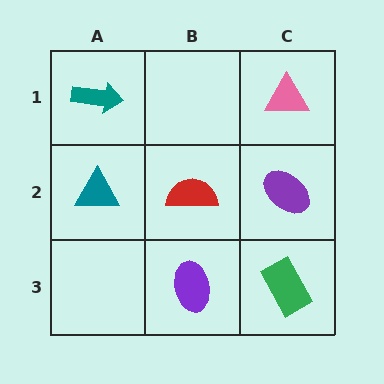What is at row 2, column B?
A red semicircle.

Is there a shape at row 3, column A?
No, that cell is empty.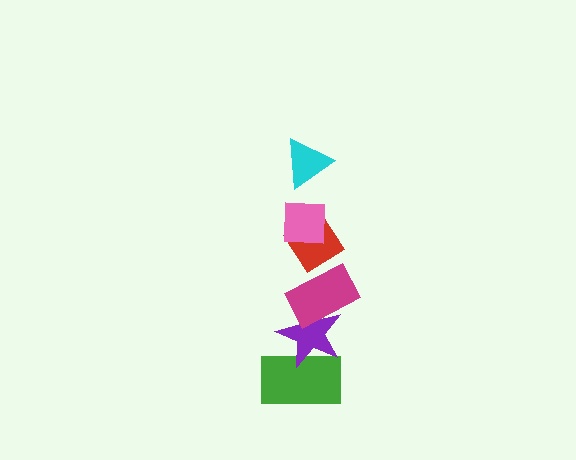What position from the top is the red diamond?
The red diamond is 3rd from the top.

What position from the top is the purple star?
The purple star is 5th from the top.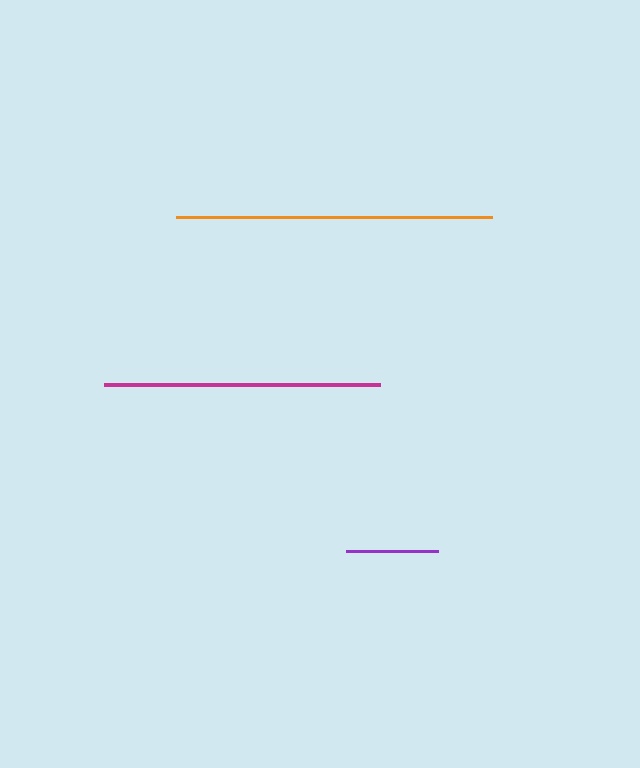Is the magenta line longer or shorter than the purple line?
The magenta line is longer than the purple line.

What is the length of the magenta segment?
The magenta segment is approximately 277 pixels long.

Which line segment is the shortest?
The purple line is the shortest at approximately 92 pixels.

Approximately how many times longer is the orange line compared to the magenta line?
The orange line is approximately 1.1 times the length of the magenta line.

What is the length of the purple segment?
The purple segment is approximately 92 pixels long.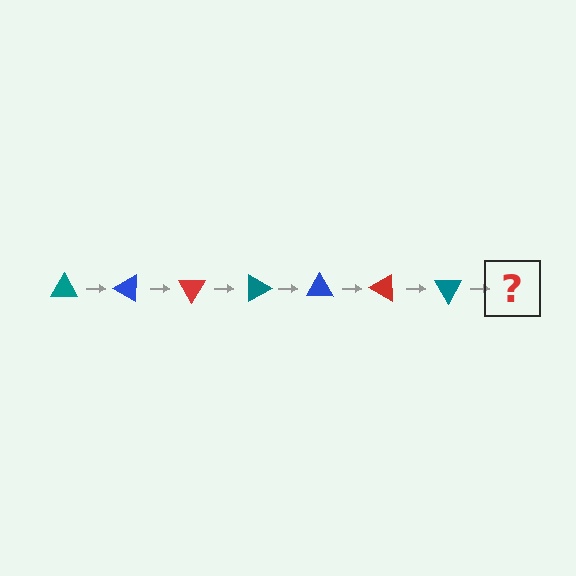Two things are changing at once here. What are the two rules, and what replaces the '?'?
The two rules are that it rotates 30 degrees each step and the color cycles through teal, blue, and red. The '?' should be a blue triangle, rotated 210 degrees from the start.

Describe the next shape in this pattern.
It should be a blue triangle, rotated 210 degrees from the start.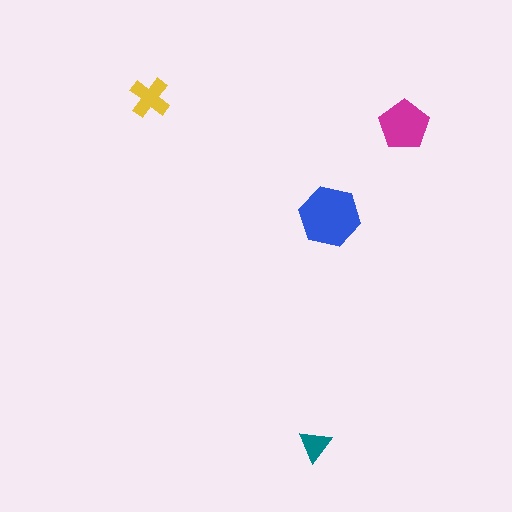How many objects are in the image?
There are 4 objects in the image.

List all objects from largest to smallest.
The blue hexagon, the magenta pentagon, the yellow cross, the teal triangle.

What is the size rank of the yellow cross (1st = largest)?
3rd.